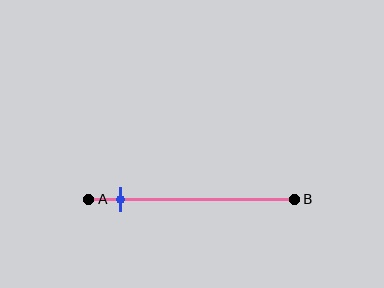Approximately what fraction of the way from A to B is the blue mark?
The blue mark is approximately 15% of the way from A to B.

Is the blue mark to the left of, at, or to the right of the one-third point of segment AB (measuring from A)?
The blue mark is to the left of the one-third point of segment AB.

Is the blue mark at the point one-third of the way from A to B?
No, the mark is at about 15% from A, not at the 33% one-third point.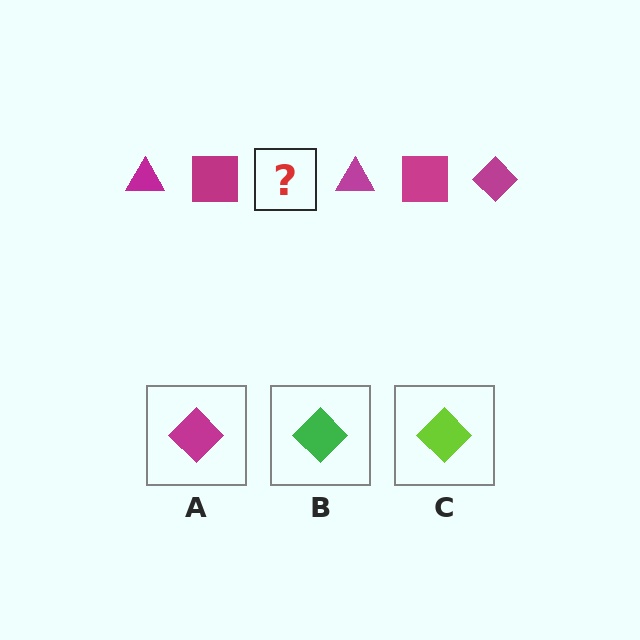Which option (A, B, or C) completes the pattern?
A.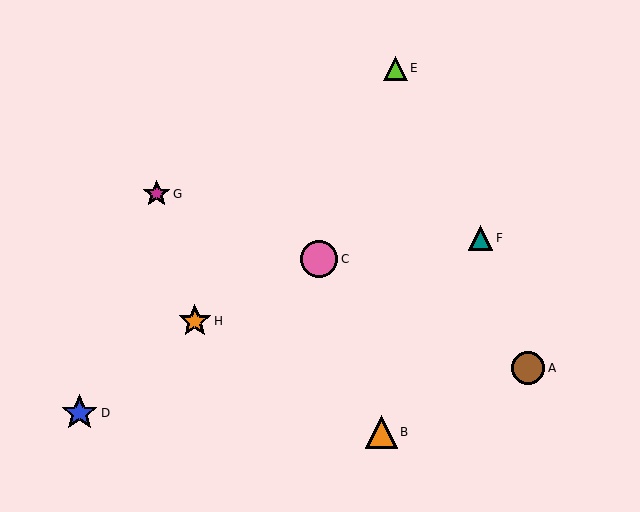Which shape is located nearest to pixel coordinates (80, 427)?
The blue star (labeled D) at (79, 413) is nearest to that location.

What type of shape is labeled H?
Shape H is an orange star.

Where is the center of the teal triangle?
The center of the teal triangle is at (481, 238).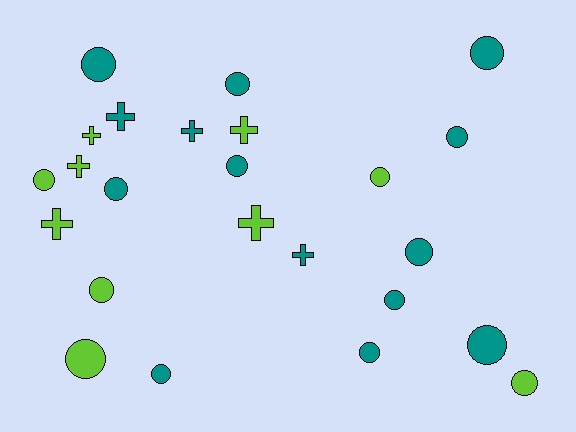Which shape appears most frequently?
Circle, with 16 objects.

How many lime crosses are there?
There are 5 lime crosses.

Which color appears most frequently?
Teal, with 14 objects.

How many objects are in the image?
There are 24 objects.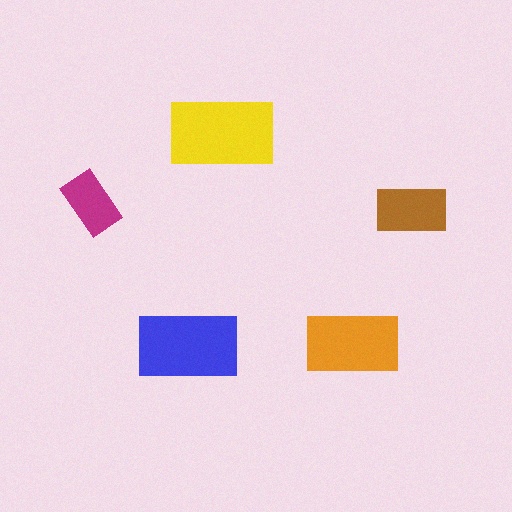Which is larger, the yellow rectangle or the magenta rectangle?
The yellow one.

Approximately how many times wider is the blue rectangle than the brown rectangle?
About 1.5 times wider.